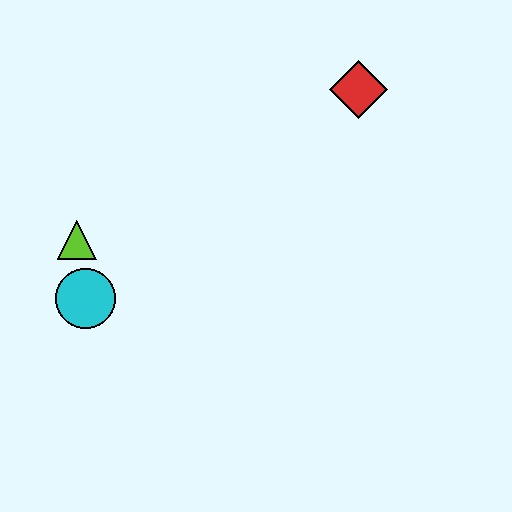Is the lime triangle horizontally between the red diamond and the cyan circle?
No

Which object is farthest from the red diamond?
The cyan circle is farthest from the red diamond.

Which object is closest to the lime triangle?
The cyan circle is closest to the lime triangle.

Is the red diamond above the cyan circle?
Yes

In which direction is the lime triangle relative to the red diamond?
The lime triangle is to the left of the red diamond.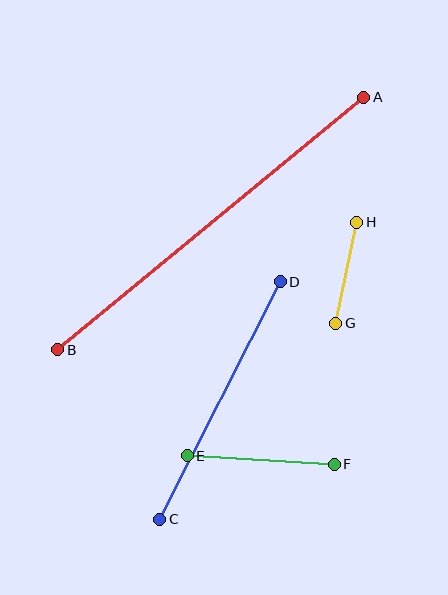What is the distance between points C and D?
The distance is approximately 267 pixels.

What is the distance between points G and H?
The distance is approximately 103 pixels.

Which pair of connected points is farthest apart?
Points A and B are farthest apart.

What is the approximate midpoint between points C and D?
The midpoint is at approximately (220, 400) pixels.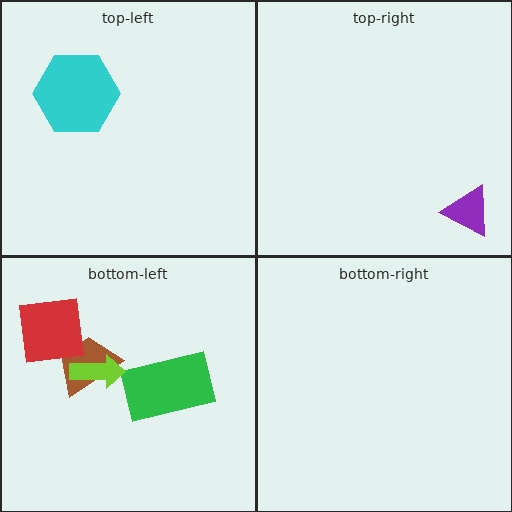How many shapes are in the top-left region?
1.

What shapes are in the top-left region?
The cyan hexagon.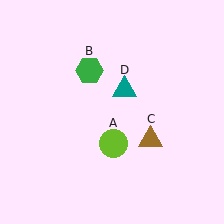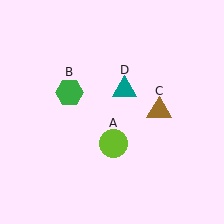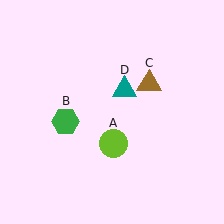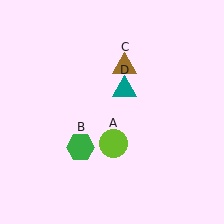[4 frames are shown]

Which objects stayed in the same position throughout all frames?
Lime circle (object A) and teal triangle (object D) remained stationary.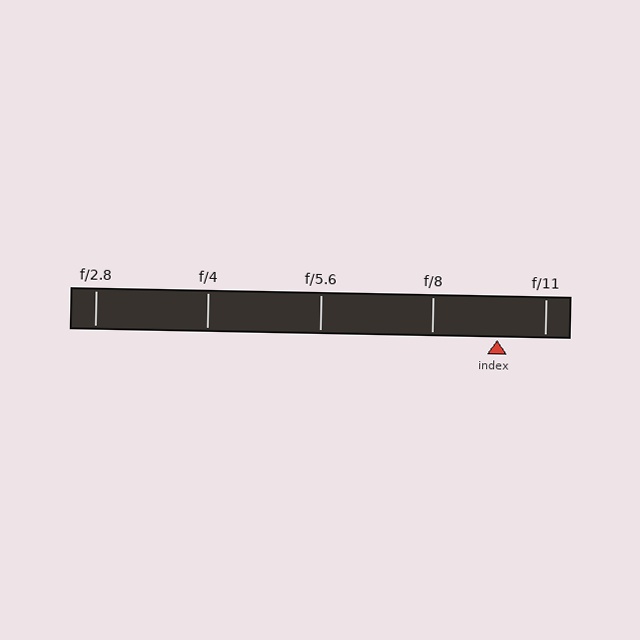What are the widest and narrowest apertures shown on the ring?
The widest aperture shown is f/2.8 and the narrowest is f/11.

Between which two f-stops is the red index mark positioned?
The index mark is between f/8 and f/11.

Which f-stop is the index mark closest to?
The index mark is closest to f/11.